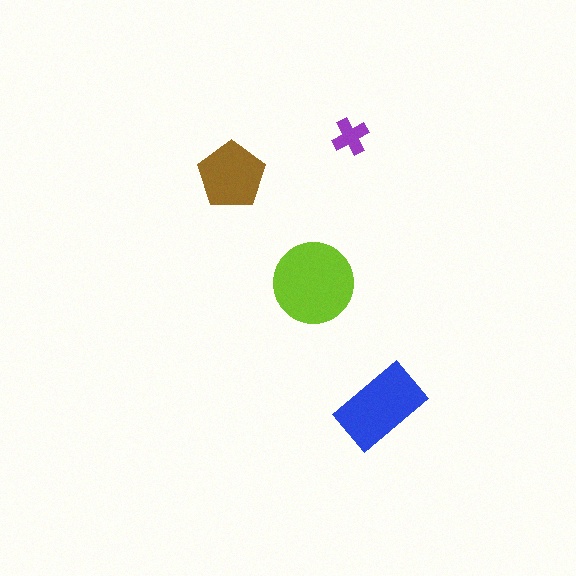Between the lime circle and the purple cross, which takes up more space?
The lime circle.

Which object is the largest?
The lime circle.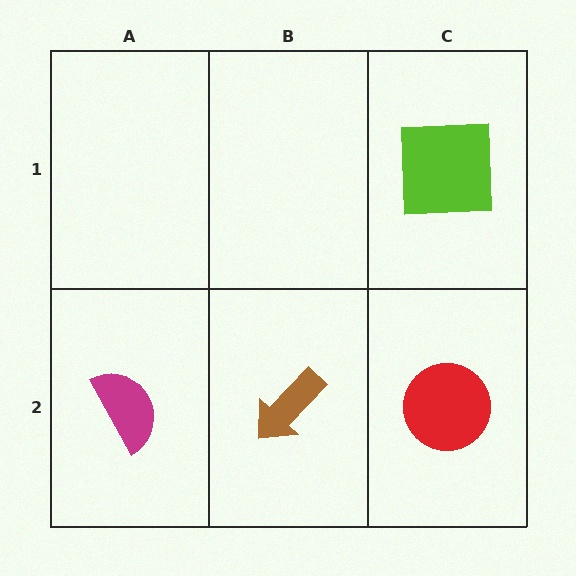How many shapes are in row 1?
1 shape.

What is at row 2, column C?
A red circle.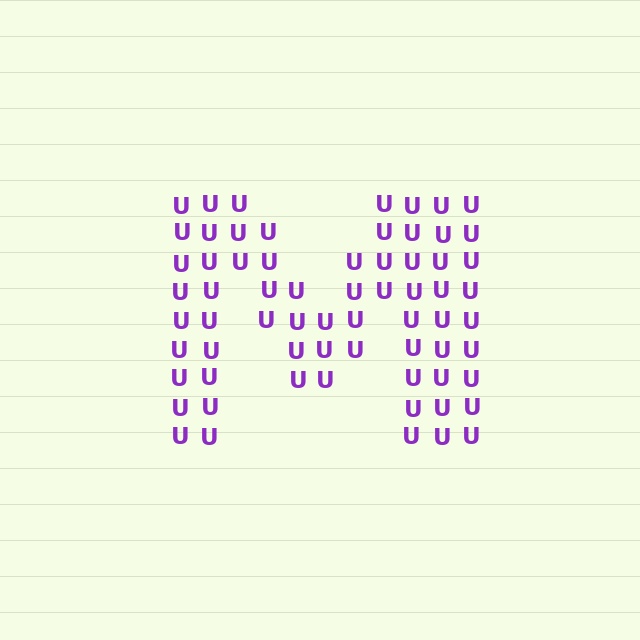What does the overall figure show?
The overall figure shows the letter M.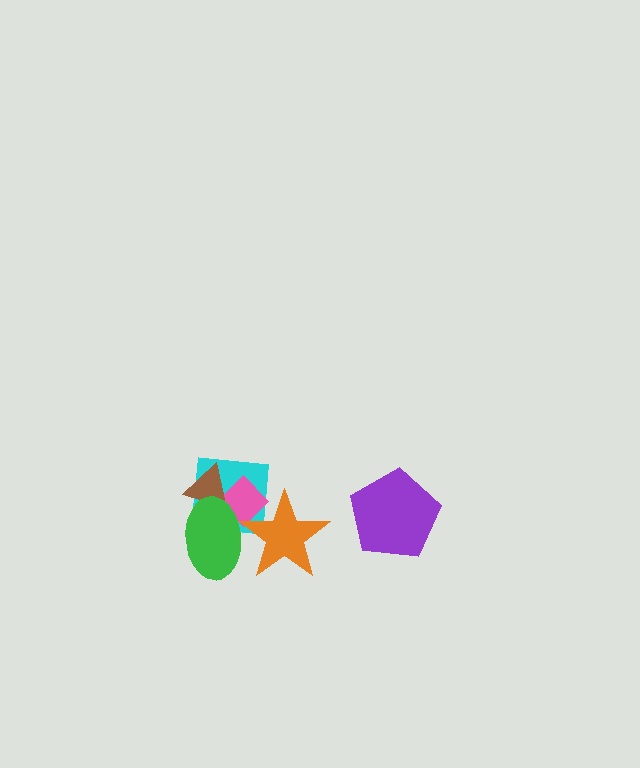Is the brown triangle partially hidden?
Yes, it is partially covered by another shape.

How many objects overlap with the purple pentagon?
0 objects overlap with the purple pentagon.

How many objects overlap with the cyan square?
4 objects overlap with the cyan square.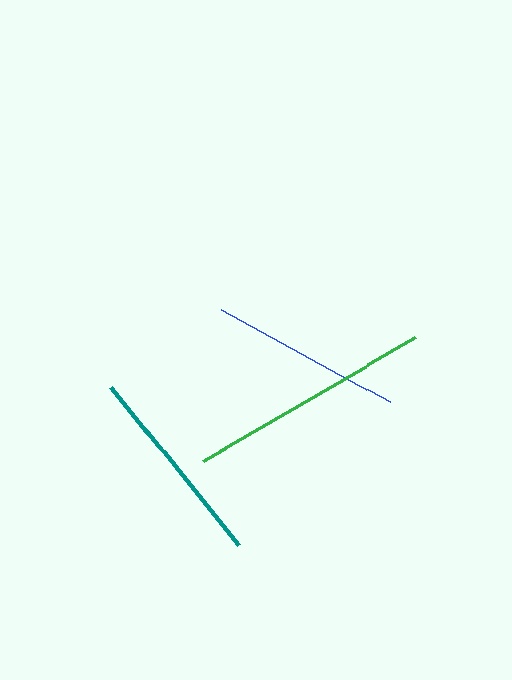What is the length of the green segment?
The green segment is approximately 246 pixels long.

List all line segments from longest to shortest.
From longest to shortest: green, teal, blue.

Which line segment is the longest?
The green line is the longest at approximately 246 pixels.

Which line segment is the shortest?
The blue line is the shortest at approximately 192 pixels.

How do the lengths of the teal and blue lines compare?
The teal and blue lines are approximately the same length.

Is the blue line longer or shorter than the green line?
The green line is longer than the blue line.